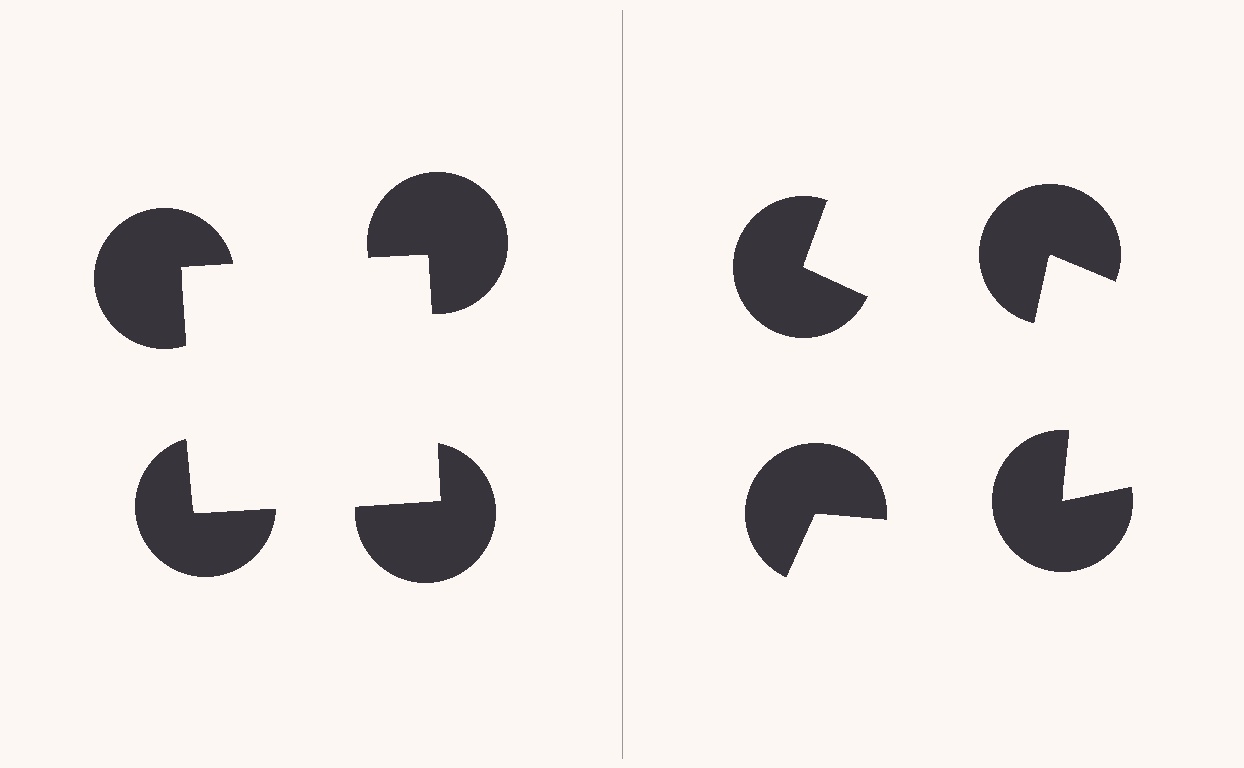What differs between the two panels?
The pac-man discs are positioned identically on both sides; only the wedge orientations differ. On the left they align to a square; on the right they are misaligned.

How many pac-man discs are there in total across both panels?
8 — 4 on each side.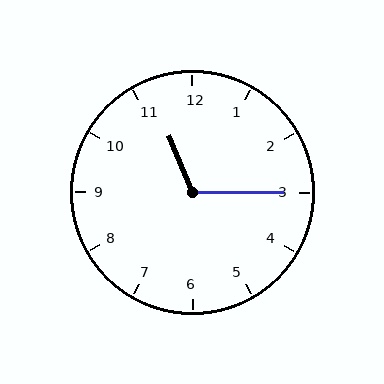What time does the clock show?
11:15.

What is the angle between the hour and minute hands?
Approximately 112 degrees.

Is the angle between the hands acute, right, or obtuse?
It is obtuse.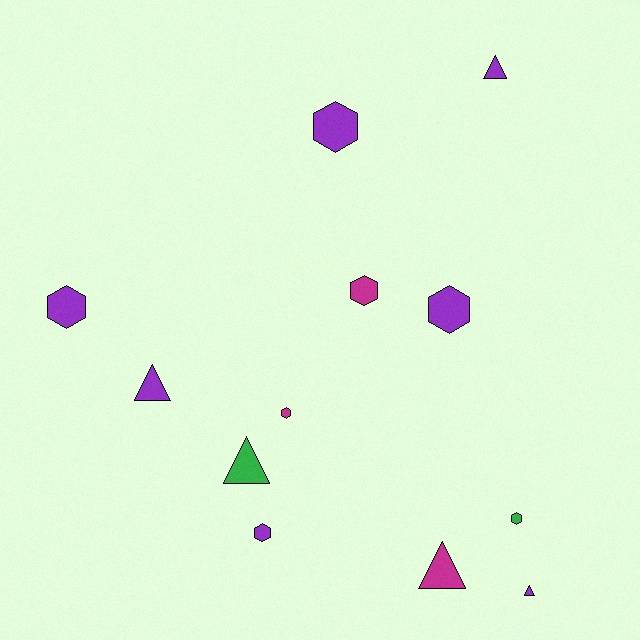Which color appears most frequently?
Purple, with 7 objects.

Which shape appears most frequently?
Hexagon, with 7 objects.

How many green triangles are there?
There is 1 green triangle.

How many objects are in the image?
There are 12 objects.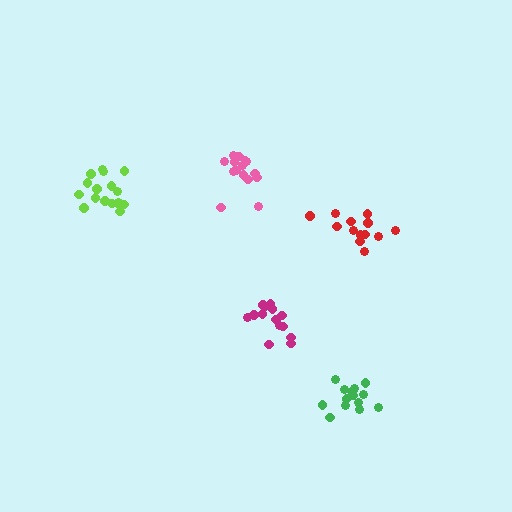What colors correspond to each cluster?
The clusters are colored: red, pink, green, magenta, lime.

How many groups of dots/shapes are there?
There are 5 groups.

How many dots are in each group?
Group 1: 13 dots, Group 2: 15 dots, Group 3: 14 dots, Group 4: 14 dots, Group 5: 17 dots (73 total).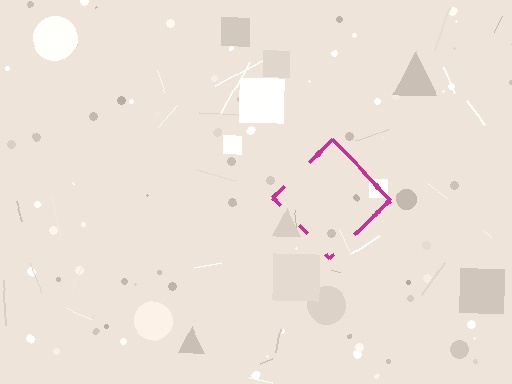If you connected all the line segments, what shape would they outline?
They would outline a diamond.